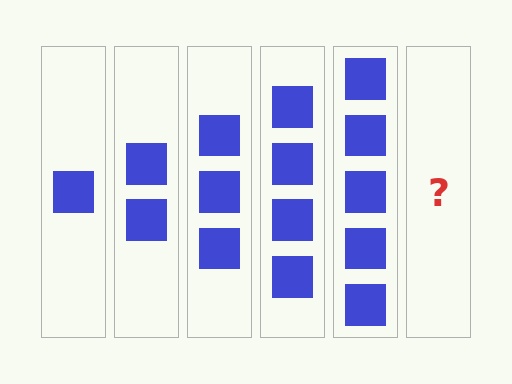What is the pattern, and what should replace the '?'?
The pattern is that each step adds one more square. The '?' should be 6 squares.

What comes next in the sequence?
The next element should be 6 squares.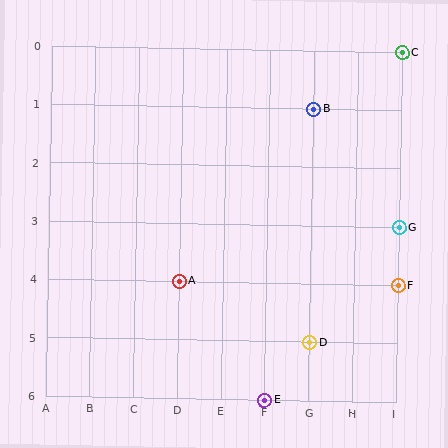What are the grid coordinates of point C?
Point C is at grid coordinates (I, 0).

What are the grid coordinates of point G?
Point G is at grid coordinates (I, 3).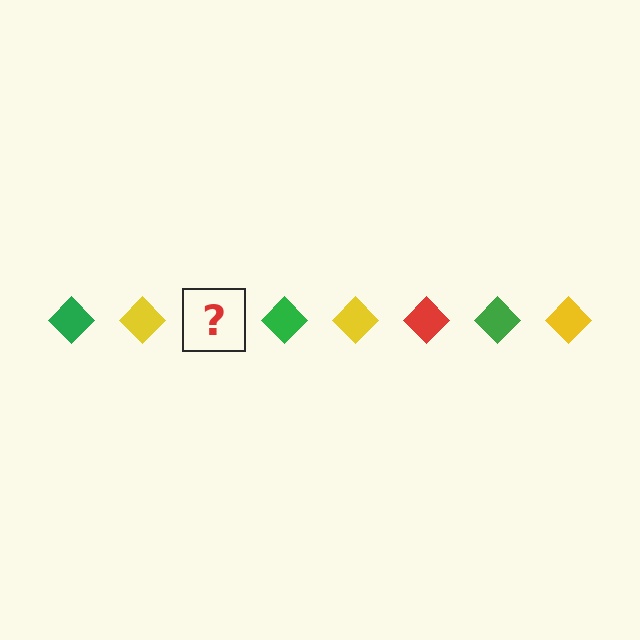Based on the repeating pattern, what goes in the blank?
The blank should be a red diamond.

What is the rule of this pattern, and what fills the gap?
The rule is that the pattern cycles through green, yellow, red diamonds. The gap should be filled with a red diamond.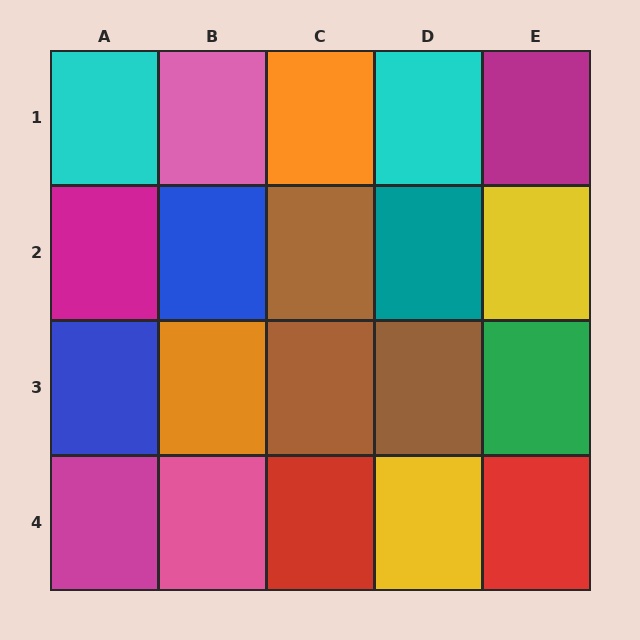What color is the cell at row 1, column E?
Magenta.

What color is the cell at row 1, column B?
Pink.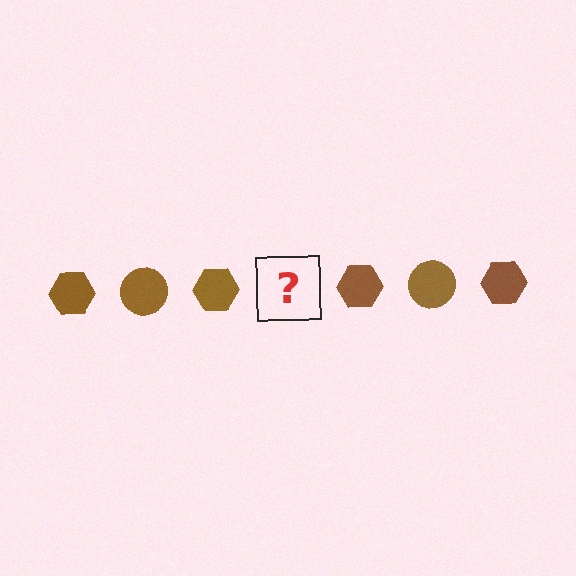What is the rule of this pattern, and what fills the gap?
The rule is that the pattern cycles through hexagon, circle shapes in brown. The gap should be filled with a brown circle.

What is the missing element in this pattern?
The missing element is a brown circle.